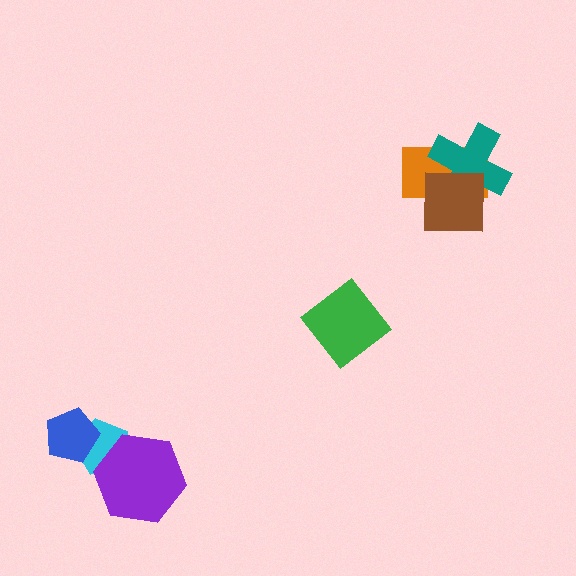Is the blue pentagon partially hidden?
No, no other shape covers it.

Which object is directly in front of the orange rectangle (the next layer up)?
The teal cross is directly in front of the orange rectangle.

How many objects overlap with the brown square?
2 objects overlap with the brown square.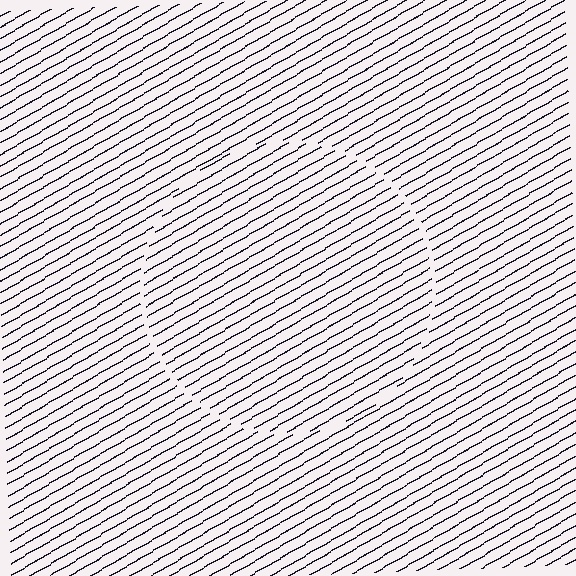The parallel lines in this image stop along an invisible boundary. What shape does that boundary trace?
An illusory circle. The interior of the shape contains the same grating, shifted by half a period — the contour is defined by the phase discontinuity where line-ends from the inner and outer gratings abut.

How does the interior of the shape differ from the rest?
The interior of the shape contains the same grating, shifted by half a period — the contour is defined by the phase discontinuity where line-ends from the inner and outer gratings abut.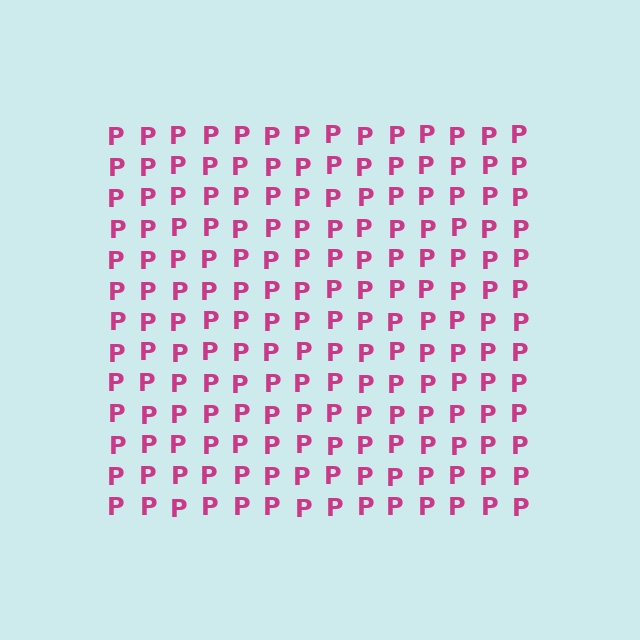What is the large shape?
The large shape is a square.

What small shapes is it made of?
It is made of small letter P's.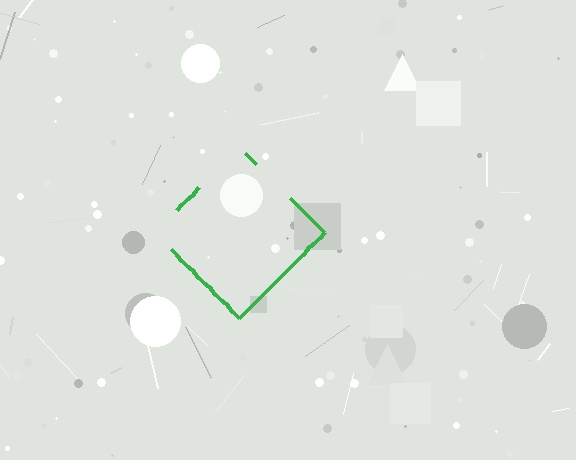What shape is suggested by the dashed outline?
The dashed outline suggests a diamond.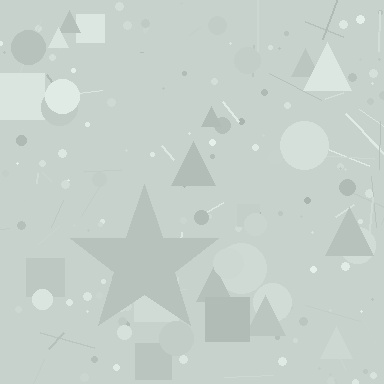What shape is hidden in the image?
A star is hidden in the image.